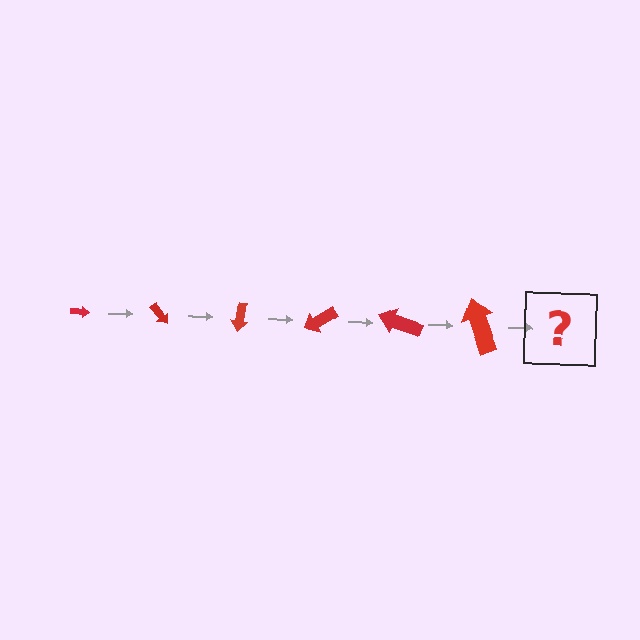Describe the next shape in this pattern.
It should be an arrow, larger than the previous one and rotated 300 degrees from the start.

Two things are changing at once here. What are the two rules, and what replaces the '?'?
The two rules are that the arrow grows larger each step and it rotates 50 degrees each step. The '?' should be an arrow, larger than the previous one and rotated 300 degrees from the start.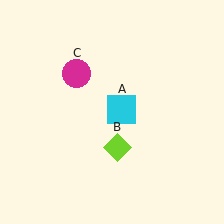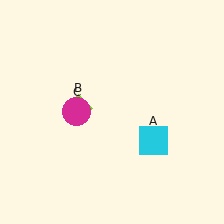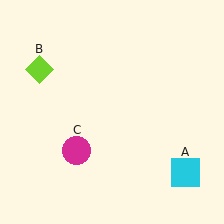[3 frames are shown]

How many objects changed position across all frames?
3 objects changed position: cyan square (object A), lime diamond (object B), magenta circle (object C).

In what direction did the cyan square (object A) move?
The cyan square (object A) moved down and to the right.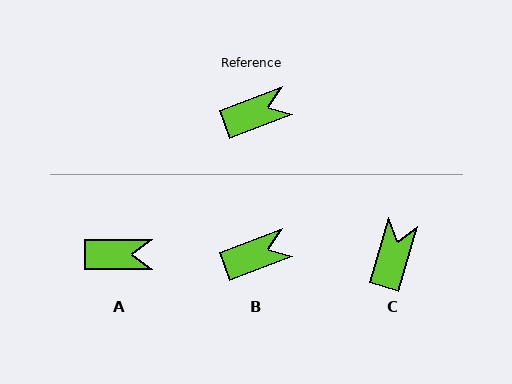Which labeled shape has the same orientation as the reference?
B.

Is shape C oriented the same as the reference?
No, it is off by about 53 degrees.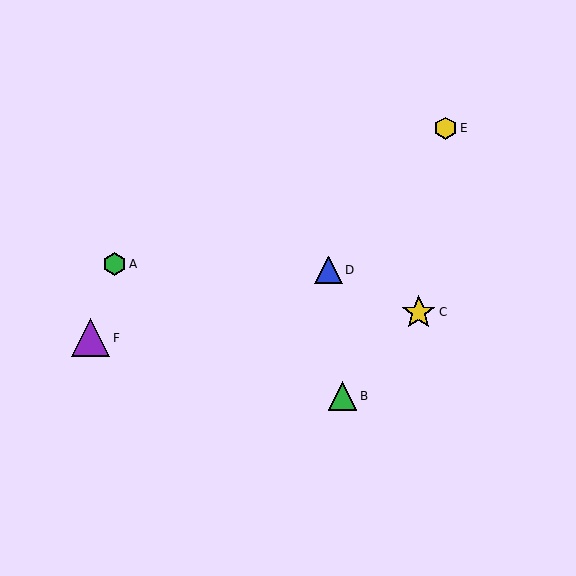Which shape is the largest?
The purple triangle (labeled F) is the largest.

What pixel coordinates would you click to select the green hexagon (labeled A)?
Click at (114, 264) to select the green hexagon A.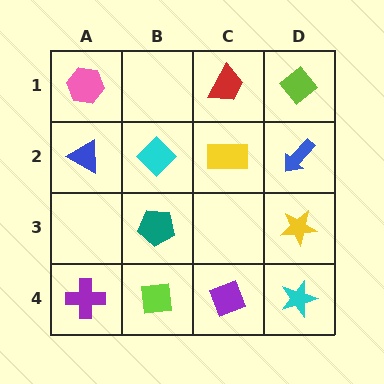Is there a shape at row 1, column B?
No, that cell is empty.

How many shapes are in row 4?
4 shapes.